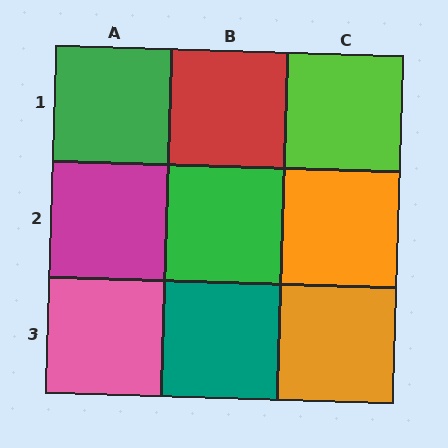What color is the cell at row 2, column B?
Green.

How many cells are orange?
2 cells are orange.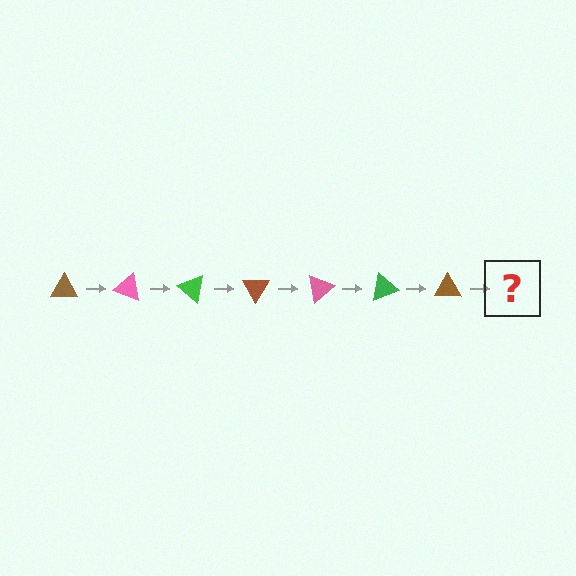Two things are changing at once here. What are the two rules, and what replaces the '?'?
The two rules are that it rotates 20 degrees each step and the color cycles through brown, pink, and green. The '?' should be a pink triangle, rotated 140 degrees from the start.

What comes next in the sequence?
The next element should be a pink triangle, rotated 140 degrees from the start.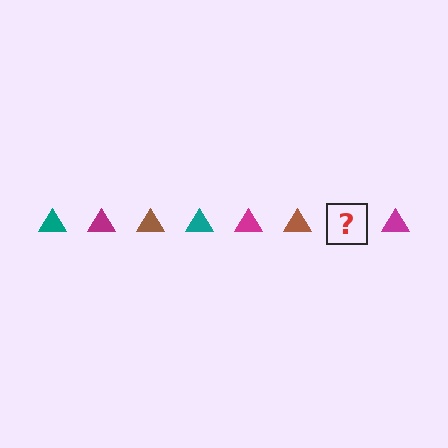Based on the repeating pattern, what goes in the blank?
The blank should be a teal triangle.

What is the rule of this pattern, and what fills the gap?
The rule is that the pattern cycles through teal, magenta, brown triangles. The gap should be filled with a teal triangle.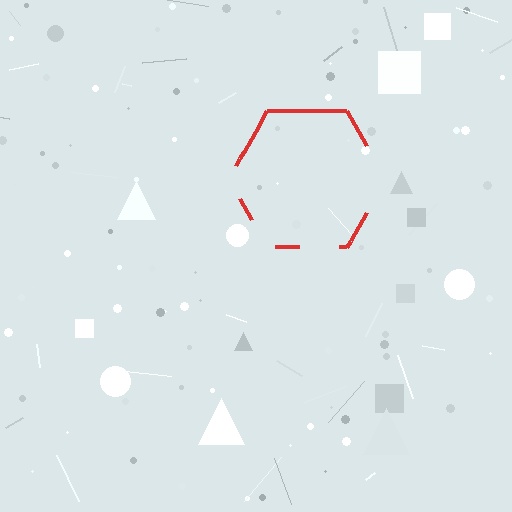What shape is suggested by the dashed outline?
The dashed outline suggests a hexagon.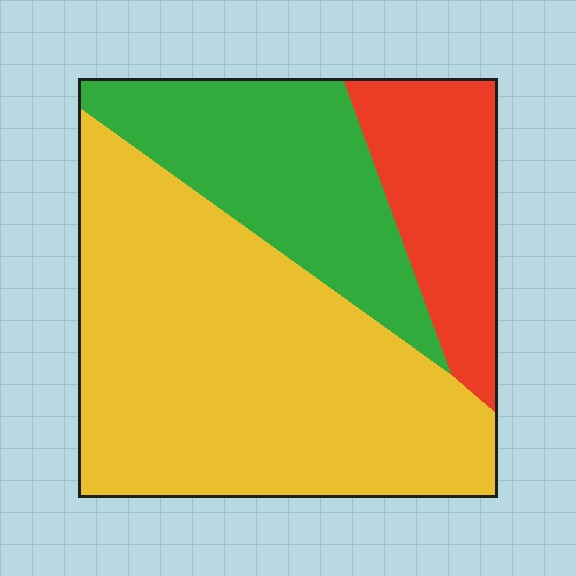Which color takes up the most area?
Yellow, at roughly 55%.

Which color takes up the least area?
Red, at roughly 20%.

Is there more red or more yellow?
Yellow.